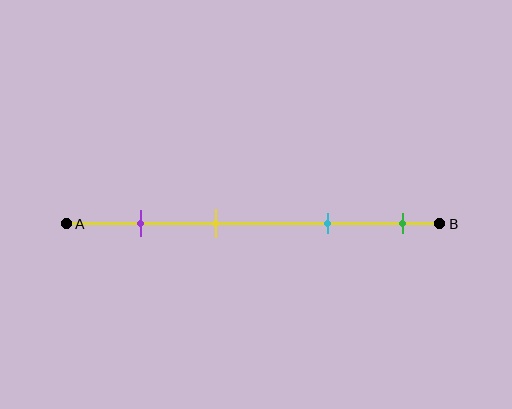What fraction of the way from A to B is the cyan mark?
The cyan mark is approximately 70% (0.7) of the way from A to B.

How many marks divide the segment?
There are 4 marks dividing the segment.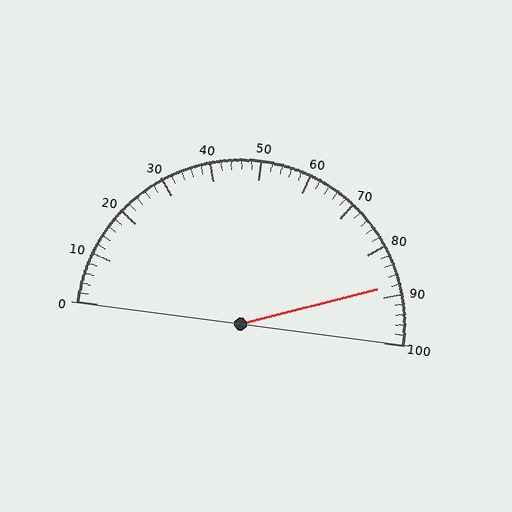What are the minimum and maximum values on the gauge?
The gauge ranges from 0 to 100.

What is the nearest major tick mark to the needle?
The nearest major tick mark is 90.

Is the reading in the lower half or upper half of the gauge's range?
The reading is in the upper half of the range (0 to 100).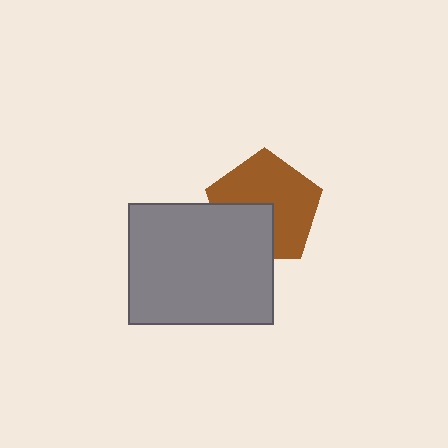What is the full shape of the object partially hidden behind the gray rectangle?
The partially hidden object is a brown pentagon.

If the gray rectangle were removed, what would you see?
You would see the complete brown pentagon.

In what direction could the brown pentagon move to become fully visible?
The brown pentagon could move toward the upper-right. That would shift it out from behind the gray rectangle entirely.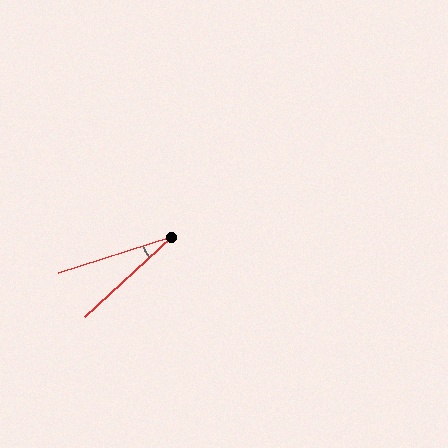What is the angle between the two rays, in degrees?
Approximately 25 degrees.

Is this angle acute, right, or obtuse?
It is acute.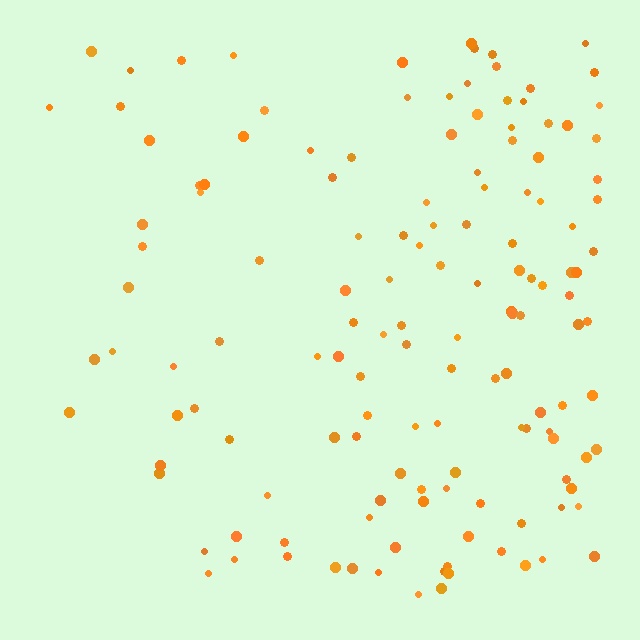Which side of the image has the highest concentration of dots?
The right.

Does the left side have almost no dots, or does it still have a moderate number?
Still a moderate number, just noticeably fewer than the right.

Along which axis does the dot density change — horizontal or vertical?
Horizontal.